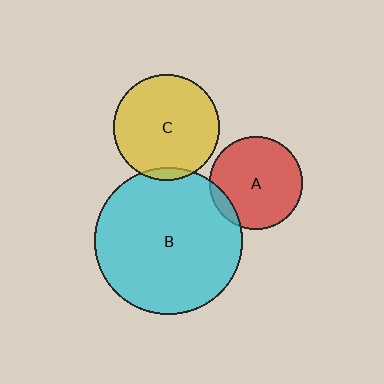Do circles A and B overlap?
Yes.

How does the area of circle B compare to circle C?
Approximately 1.9 times.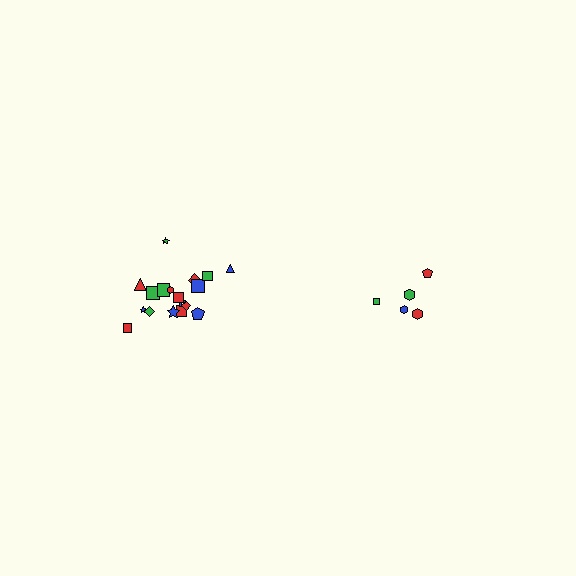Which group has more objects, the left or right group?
The left group.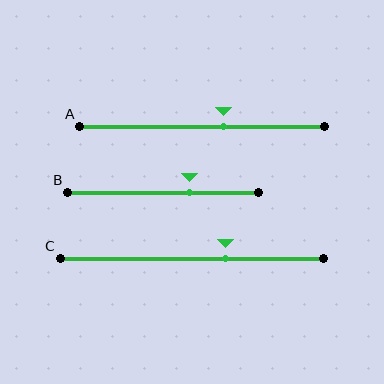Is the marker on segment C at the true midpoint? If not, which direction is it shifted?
No, the marker on segment C is shifted to the right by about 13% of the segment length.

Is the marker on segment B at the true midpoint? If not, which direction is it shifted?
No, the marker on segment B is shifted to the right by about 14% of the segment length.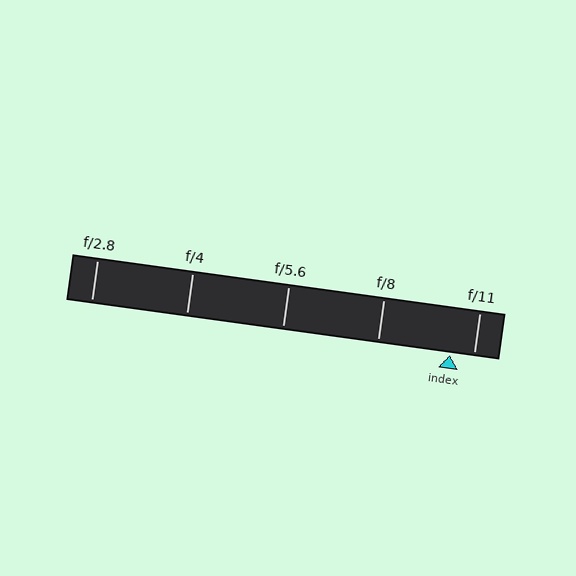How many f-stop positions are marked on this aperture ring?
There are 5 f-stop positions marked.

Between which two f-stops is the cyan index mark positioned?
The index mark is between f/8 and f/11.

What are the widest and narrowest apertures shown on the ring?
The widest aperture shown is f/2.8 and the narrowest is f/11.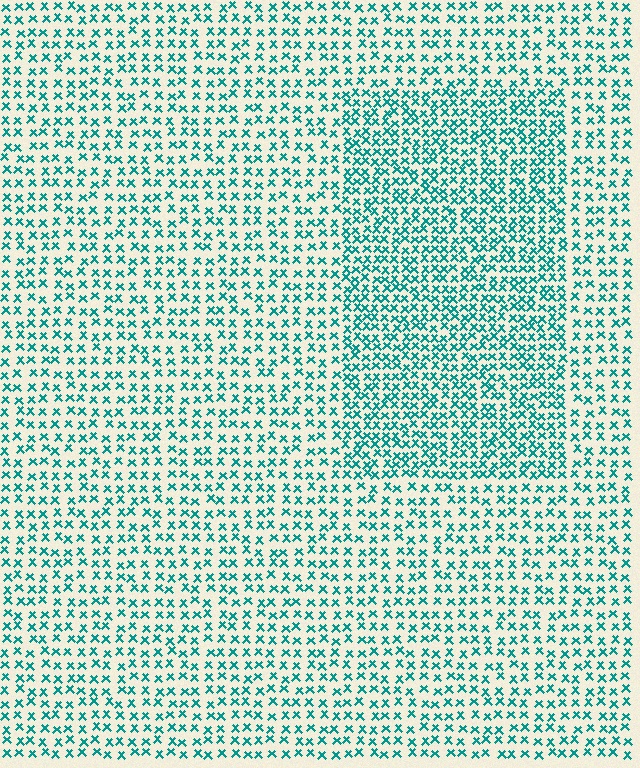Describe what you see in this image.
The image contains small teal elements arranged at two different densities. A rectangle-shaped region is visible where the elements are more densely packed than the surrounding area.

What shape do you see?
I see a rectangle.